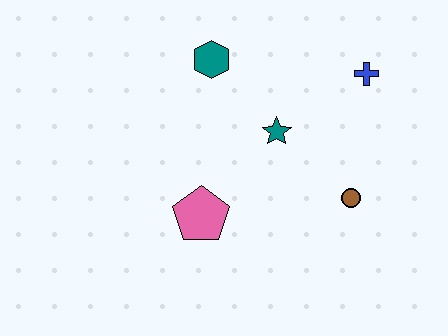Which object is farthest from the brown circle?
The teal hexagon is farthest from the brown circle.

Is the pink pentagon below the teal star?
Yes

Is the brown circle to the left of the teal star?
No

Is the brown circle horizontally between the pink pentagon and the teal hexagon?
No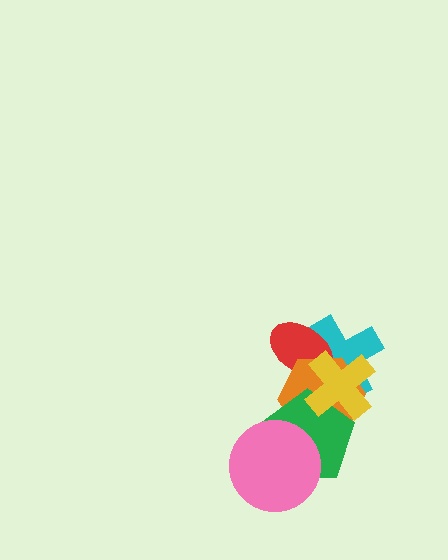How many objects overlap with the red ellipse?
3 objects overlap with the red ellipse.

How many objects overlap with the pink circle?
1 object overlaps with the pink circle.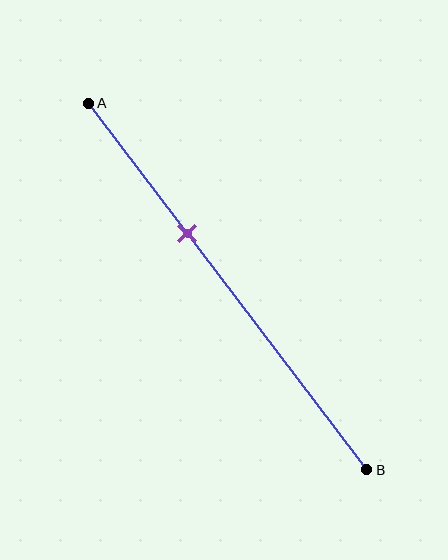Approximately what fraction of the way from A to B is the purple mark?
The purple mark is approximately 35% of the way from A to B.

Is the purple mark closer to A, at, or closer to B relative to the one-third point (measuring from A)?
The purple mark is approximately at the one-third point of segment AB.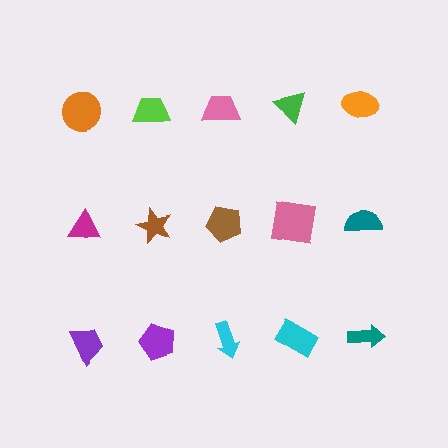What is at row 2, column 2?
A brown star.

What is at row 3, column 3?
A cyan arrow.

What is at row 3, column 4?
A cyan rectangle.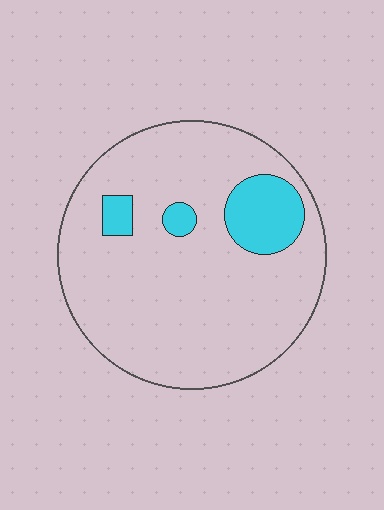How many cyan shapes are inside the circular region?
3.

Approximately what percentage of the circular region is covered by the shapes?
Approximately 15%.